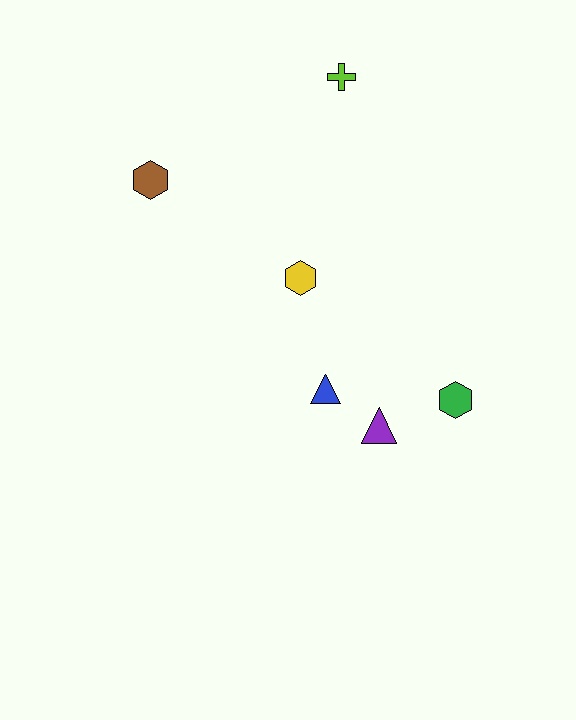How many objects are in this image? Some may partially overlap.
There are 6 objects.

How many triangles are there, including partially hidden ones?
There are 2 triangles.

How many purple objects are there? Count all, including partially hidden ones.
There is 1 purple object.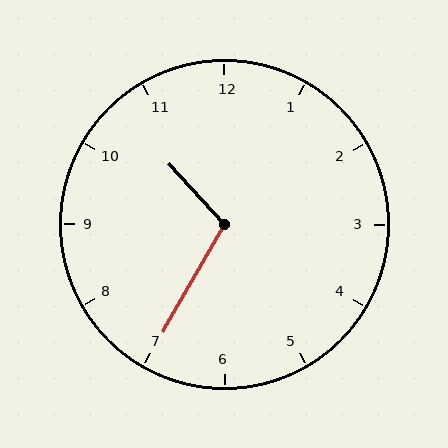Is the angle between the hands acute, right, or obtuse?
It is obtuse.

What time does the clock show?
10:35.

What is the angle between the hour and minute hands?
Approximately 108 degrees.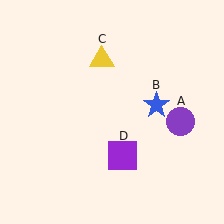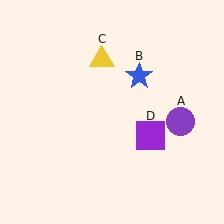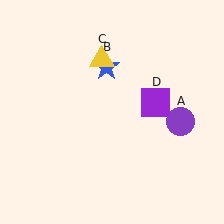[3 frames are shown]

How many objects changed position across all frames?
2 objects changed position: blue star (object B), purple square (object D).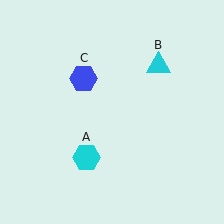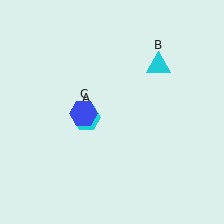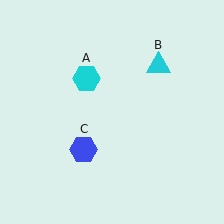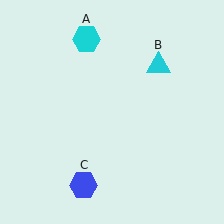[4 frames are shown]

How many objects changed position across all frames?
2 objects changed position: cyan hexagon (object A), blue hexagon (object C).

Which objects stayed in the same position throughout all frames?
Cyan triangle (object B) remained stationary.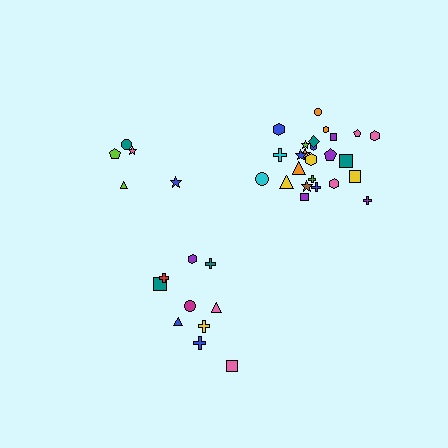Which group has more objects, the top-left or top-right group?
The top-right group.